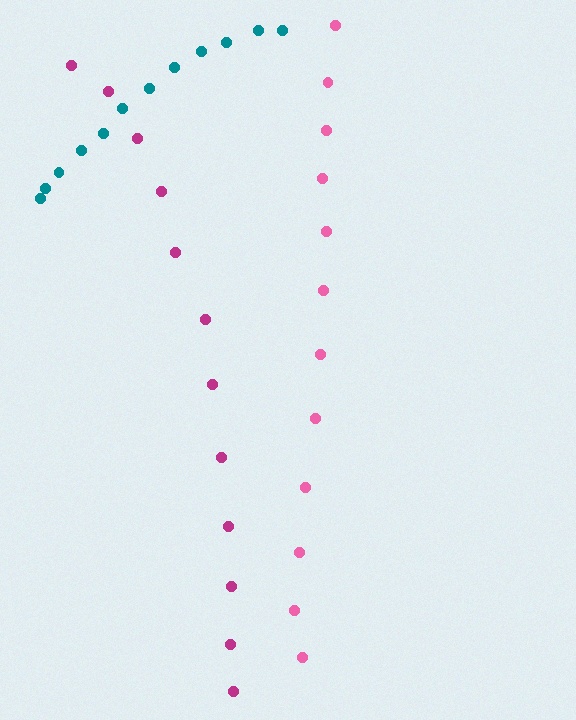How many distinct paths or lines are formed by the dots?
There are 3 distinct paths.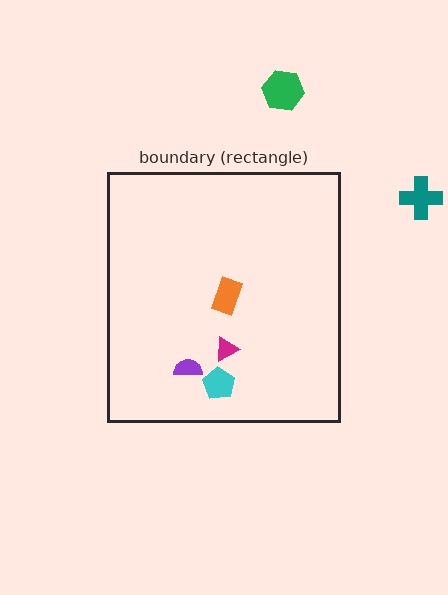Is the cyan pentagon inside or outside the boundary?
Inside.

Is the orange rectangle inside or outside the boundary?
Inside.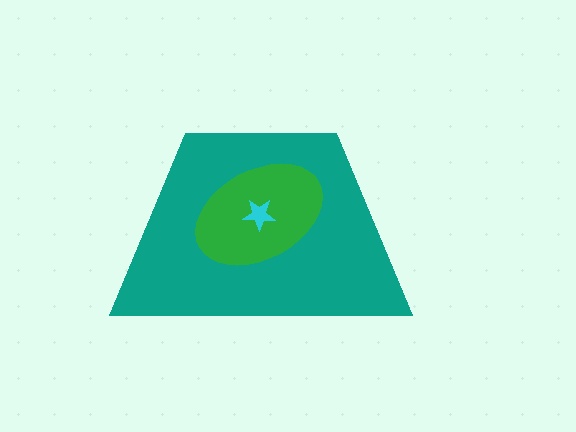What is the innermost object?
The cyan star.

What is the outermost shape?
The teal trapezoid.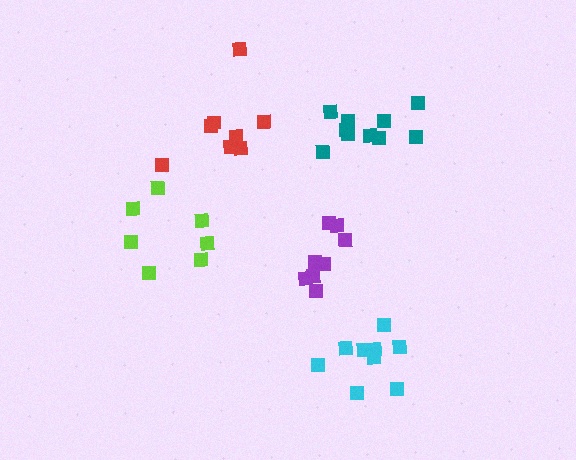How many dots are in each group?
Group 1: 7 dots, Group 2: 11 dots, Group 3: 9 dots, Group 4: 8 dots, Group 5: 8 dots (43 total).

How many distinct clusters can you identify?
There are 5 distinct clusters.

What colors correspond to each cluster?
The clusters are colored: lime, teal, cyan, red, purple.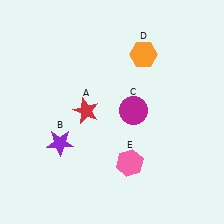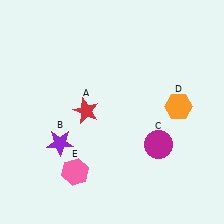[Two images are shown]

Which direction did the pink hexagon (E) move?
The pink hexagon (E) moved left.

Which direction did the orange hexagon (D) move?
The orange hexagon (D) moved down.